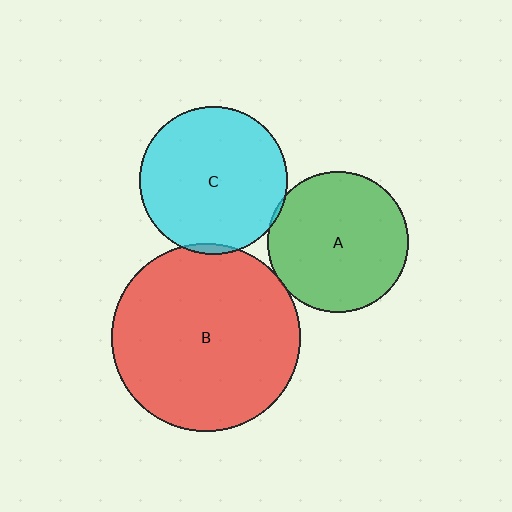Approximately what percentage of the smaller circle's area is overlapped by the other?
Approximately 5%.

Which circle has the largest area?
Circle B (red).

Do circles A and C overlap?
Yes.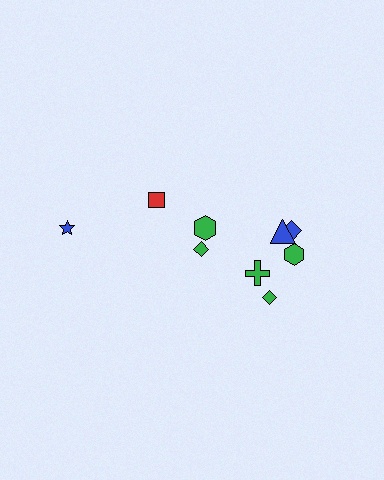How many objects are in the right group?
There are 6 objects.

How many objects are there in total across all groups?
There are 9 objects.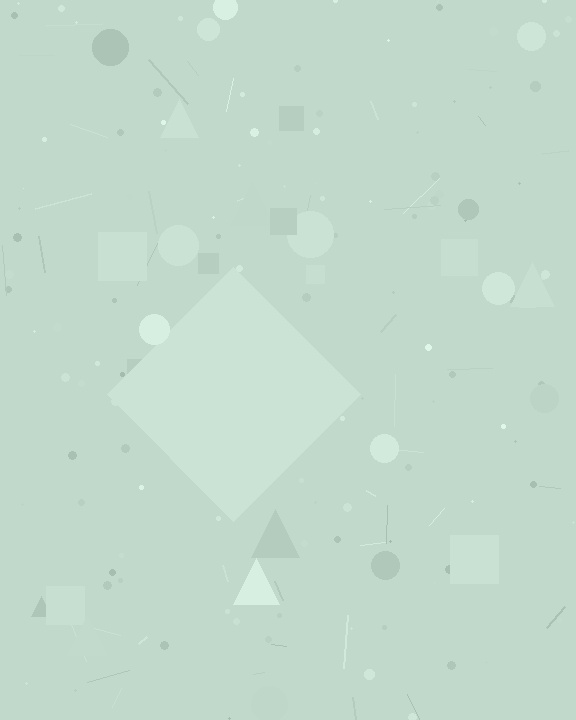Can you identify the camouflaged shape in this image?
The camouflaged shape is a diamond.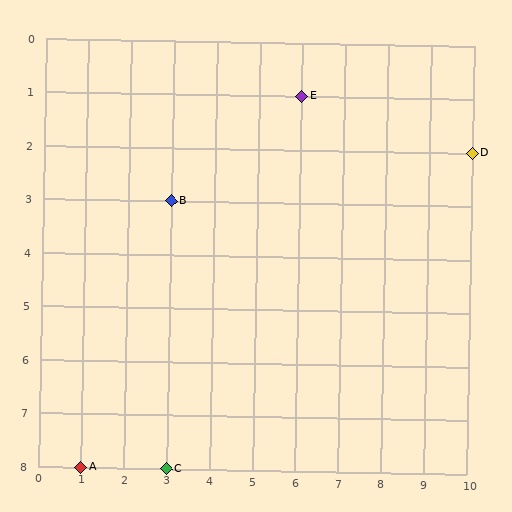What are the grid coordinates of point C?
Point C is at grid coordinates (3, 8).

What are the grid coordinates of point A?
Point A is at grid coordinates (1, 8).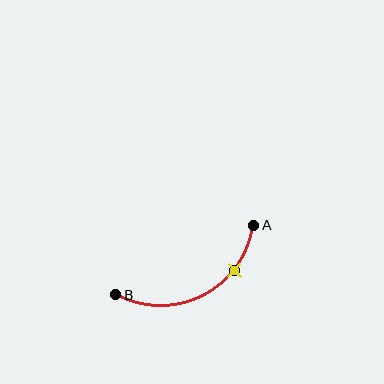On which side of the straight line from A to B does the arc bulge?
The arc bulges below the straight line connecting A and B.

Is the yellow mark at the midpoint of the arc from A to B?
No. The yellow mark lies on the arc but is closer to endpoint A. The arc midpoint would be at the point on the curve equidistant along the arc from both A and B.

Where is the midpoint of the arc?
The arc midpoint is the point on the curve farthest from the straight line joining A and B. It sits below that line.